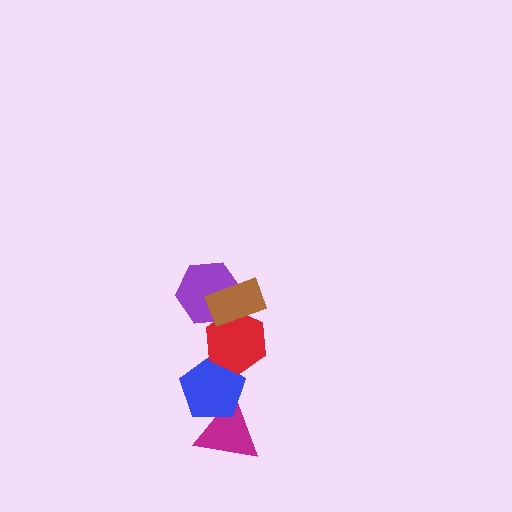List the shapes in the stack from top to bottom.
From top to bottom: the brown rectangle, the purple hexagon, the red hexagon, the blue pentagon, the magenta triangle.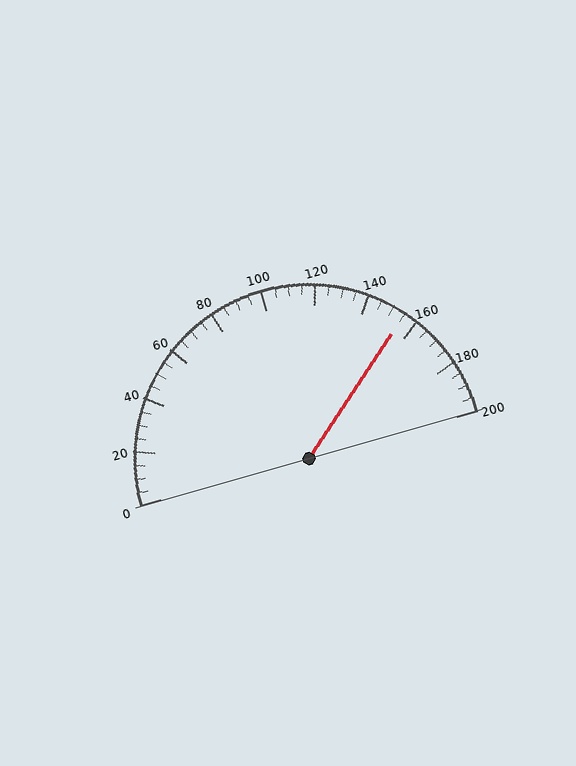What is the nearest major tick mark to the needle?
The nearest major tick mark is 160.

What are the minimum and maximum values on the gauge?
The gauge ranges from 0 to 200.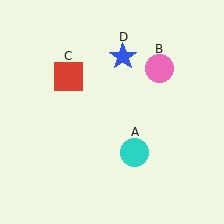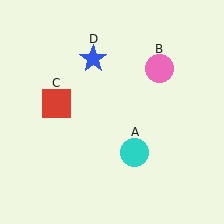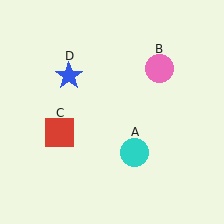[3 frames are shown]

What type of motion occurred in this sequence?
The red square (object C), blue star (object D) rotated counterclockwise around the center of the scene.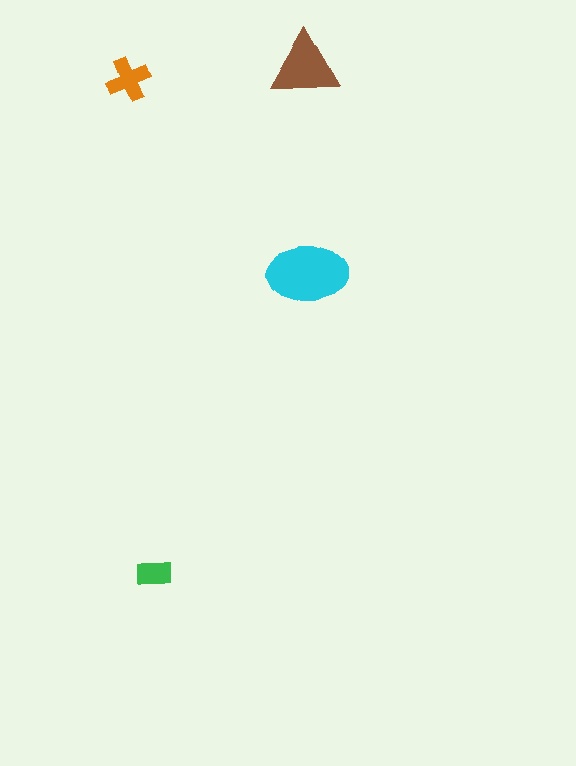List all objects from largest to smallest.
The cyan ellipse, the brown triangle, the orange cross, the green rectangle.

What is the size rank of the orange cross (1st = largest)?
3rd.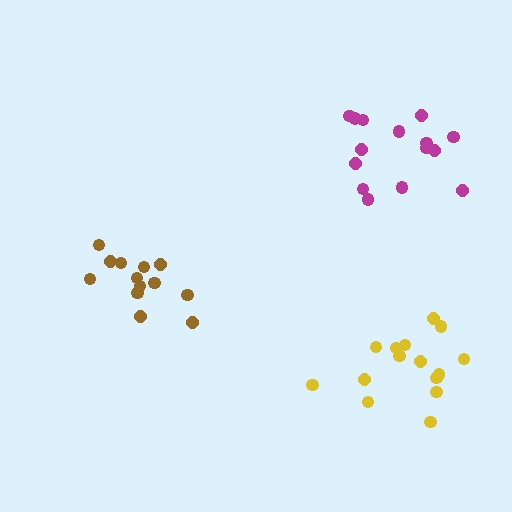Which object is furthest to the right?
The yellow cluster is rightmost.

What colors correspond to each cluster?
The clusters are colored: magenta, brown, yellow.